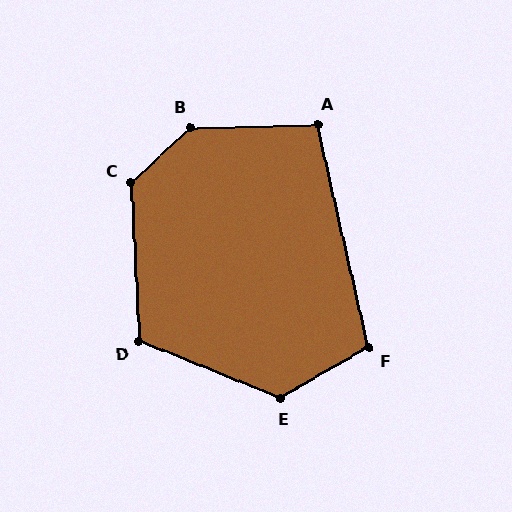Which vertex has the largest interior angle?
B, at approximately 137 degrees.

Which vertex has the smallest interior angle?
A, at approximately 102 degrees.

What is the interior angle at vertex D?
Approximately 115 degrees (obtuse).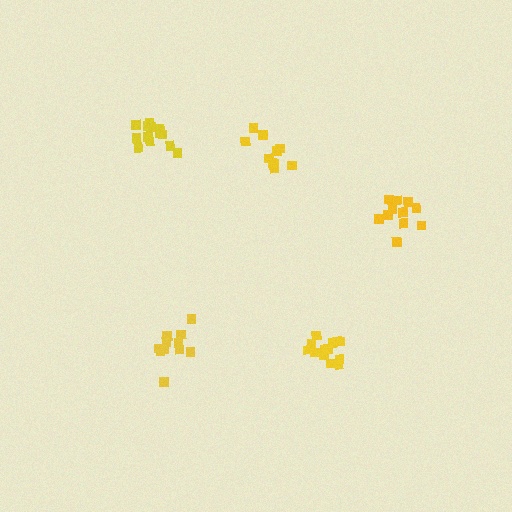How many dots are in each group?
Group 1: 10 dots, Group 2: 11 dots, Group 3: 13 dots, Group 4: 11 dots, Group 5: 14 dots (59 total).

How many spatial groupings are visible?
There are 5 spatial groupings.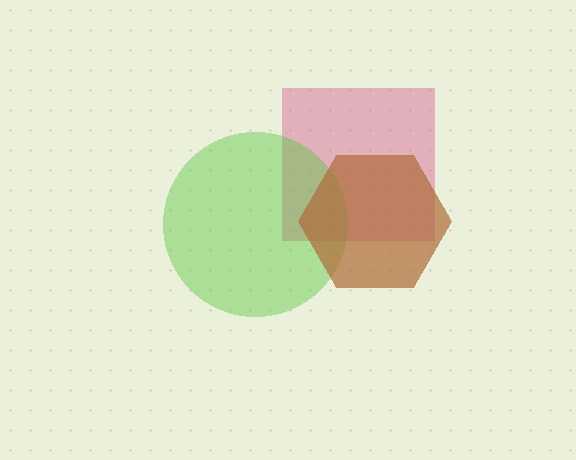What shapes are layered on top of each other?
The layered shapes are: a pink square, a lime circle, a brown hexagon.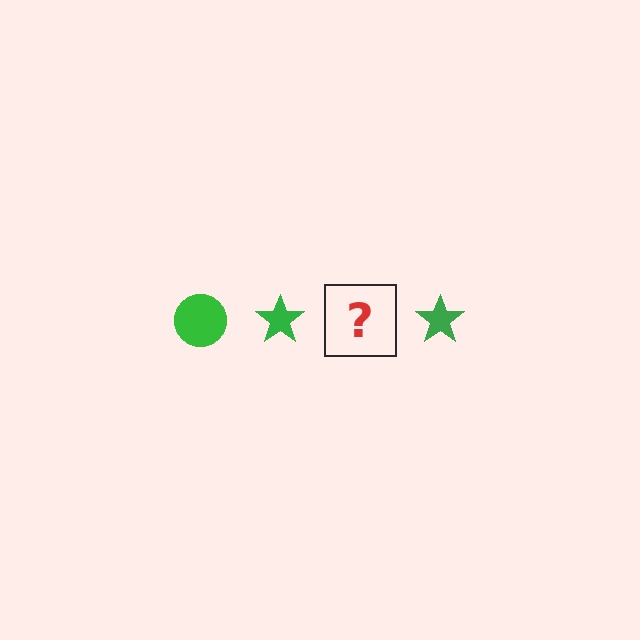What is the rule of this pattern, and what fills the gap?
The rule is that the pattern cycles through circle, star shapes in green. The gap should be filled with a green circle.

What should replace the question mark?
The question mark should be replaced with a green circle.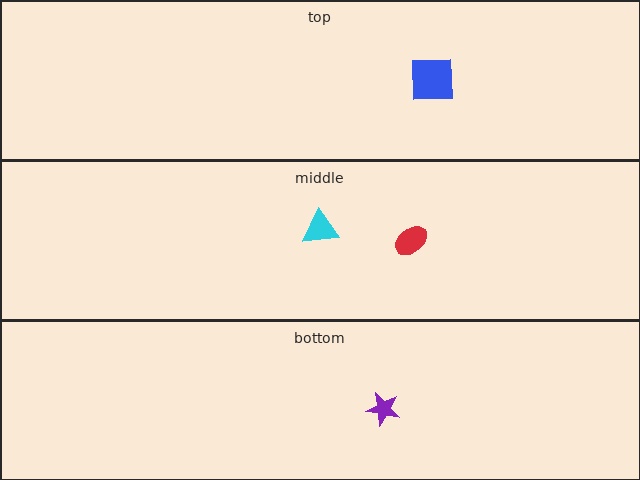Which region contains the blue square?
The top region.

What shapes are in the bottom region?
The purple star.